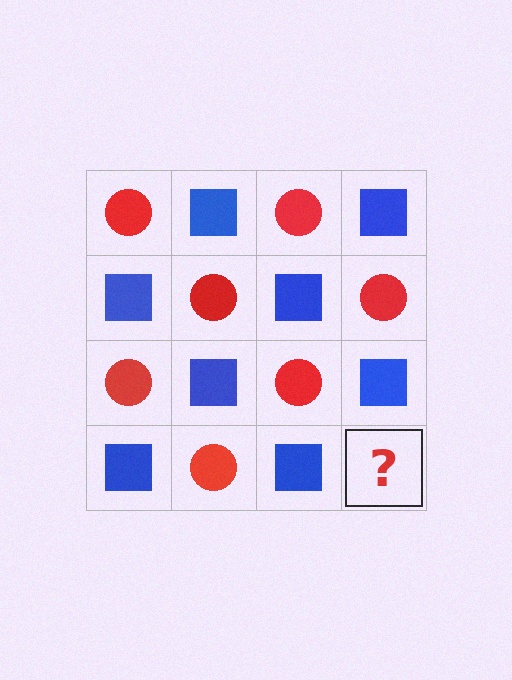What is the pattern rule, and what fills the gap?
The rule is that it alternates red circle and blue square in a checkerboard pattern. The gap should be filled with a red circle.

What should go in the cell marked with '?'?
The missing cell should contain a red circle.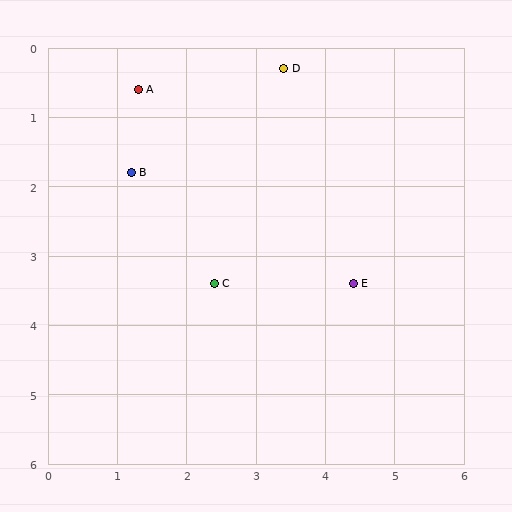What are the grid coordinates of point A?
Point A is at approximately (1.3, 0.6).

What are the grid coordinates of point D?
Point D is at approximately (3.4, 0.3).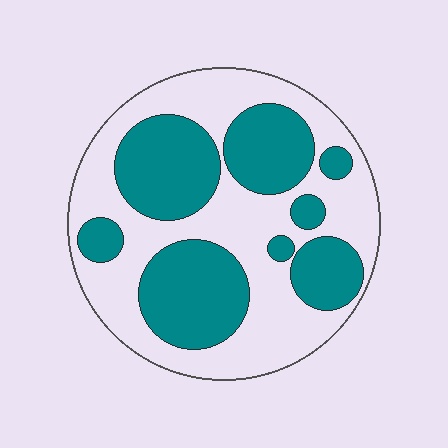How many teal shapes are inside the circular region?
8.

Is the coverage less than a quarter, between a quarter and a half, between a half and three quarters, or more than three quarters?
Between a quarter and a half.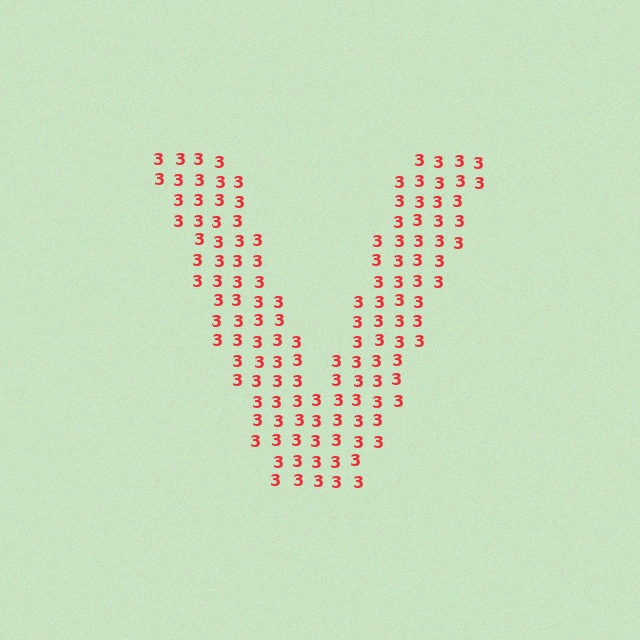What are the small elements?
The small elements are digit 3's.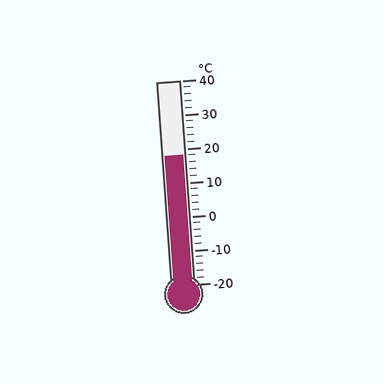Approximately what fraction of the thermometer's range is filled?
The thermometer is filled to approximately 65% of its range.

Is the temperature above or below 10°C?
The temperature is above 10°C.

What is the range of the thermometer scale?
The thermometer scale ranges from -20°C to 40°C.